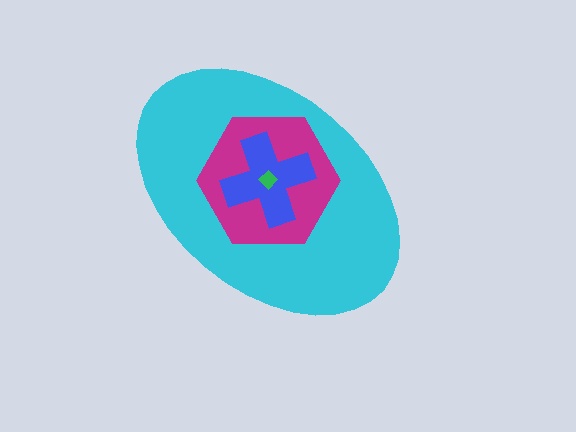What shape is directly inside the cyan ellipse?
The magenta hexagon.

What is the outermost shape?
The cyan ellipse.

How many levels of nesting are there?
4.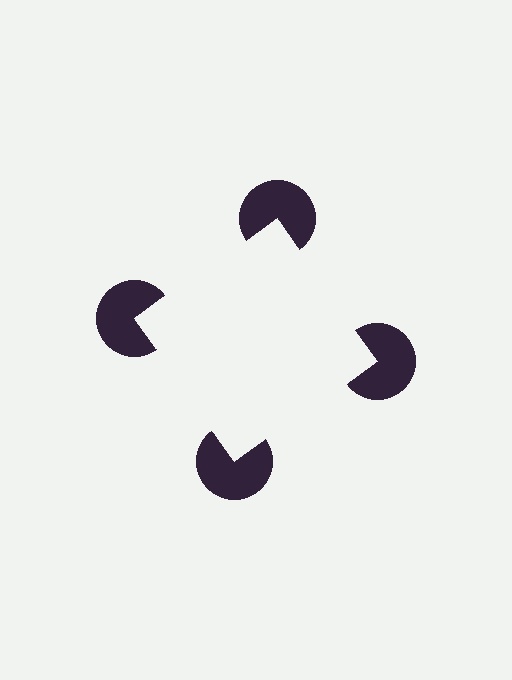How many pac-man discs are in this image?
There are 4 — one at each vertex of the illusory square.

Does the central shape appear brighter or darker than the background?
It typically appears slightly brighter than the background, even though no actual brightness change is drawn.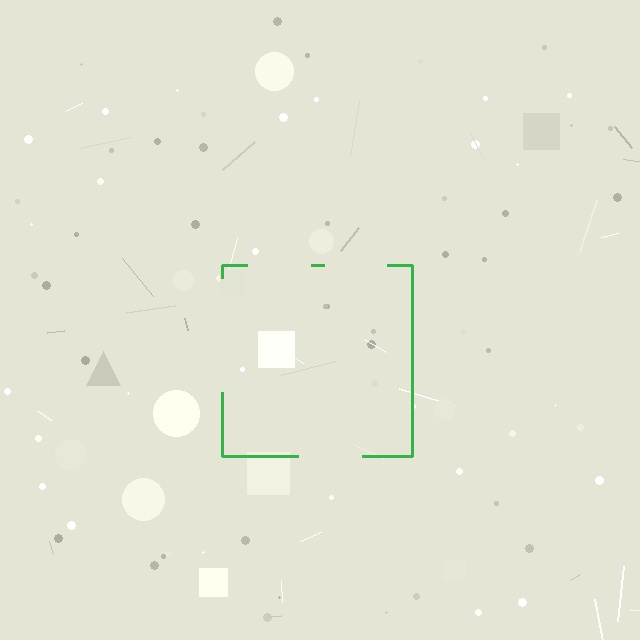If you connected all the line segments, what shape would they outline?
They would outline a square.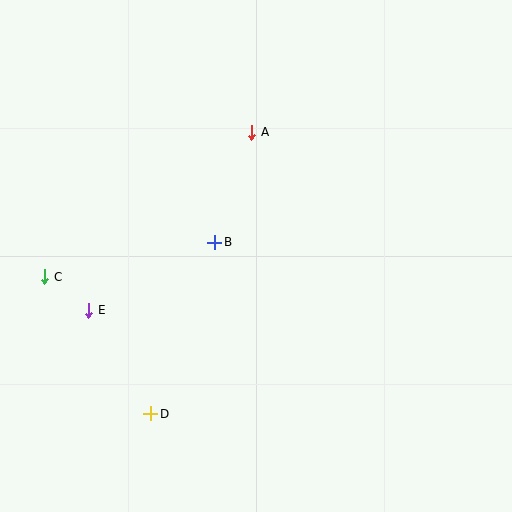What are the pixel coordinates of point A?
Point A is at (252, 132).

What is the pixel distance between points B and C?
The distance between B and C is 173 pixels.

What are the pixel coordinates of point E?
Point E is at (89, 310).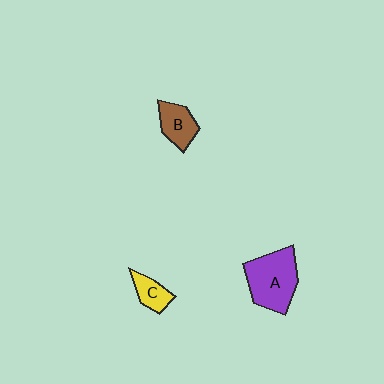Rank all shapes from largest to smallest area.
From largest to smallest: A (purple), B (brown), C (yellow).